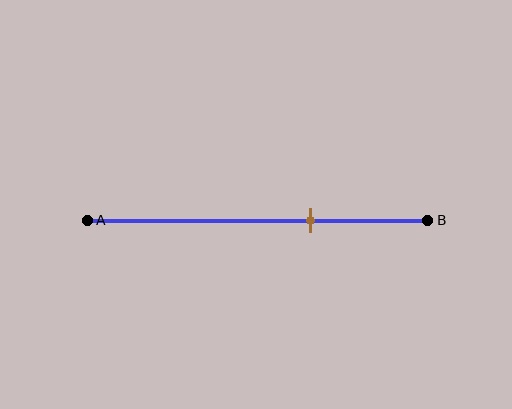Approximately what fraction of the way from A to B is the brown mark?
The brown mark is approximately 65% of the way from A to B.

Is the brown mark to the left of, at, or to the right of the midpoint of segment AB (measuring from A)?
The brown mark is to the right of the midpoint of segment AB.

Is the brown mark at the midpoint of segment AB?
No, the mark is at about 65% from A, not at the 50% midpoint.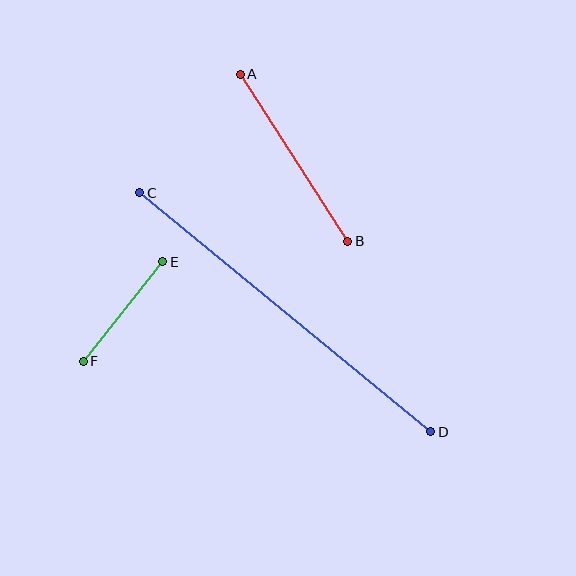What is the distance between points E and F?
The distance is approximately 127 pixels.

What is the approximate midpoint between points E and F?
The midpoint is at approximately (123, 311) pixels.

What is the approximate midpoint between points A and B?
The midpoint is at approximately (294, 158) pixels.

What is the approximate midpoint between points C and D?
The midpoint is at approximately (285, 312) pixels.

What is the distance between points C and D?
The distance is approximately 377 pixels.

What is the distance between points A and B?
The distance is approximately 198 pixels.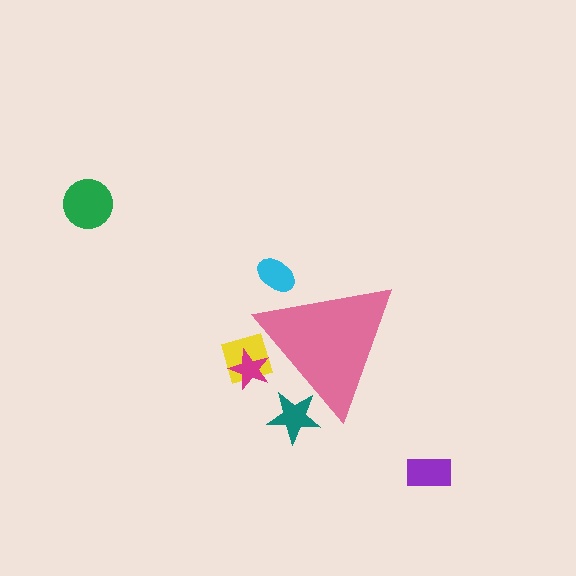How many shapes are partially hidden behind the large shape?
4 shapes are partially hidden.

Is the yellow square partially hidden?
Yes, the yellow square is partially hidden behind the pink triangle.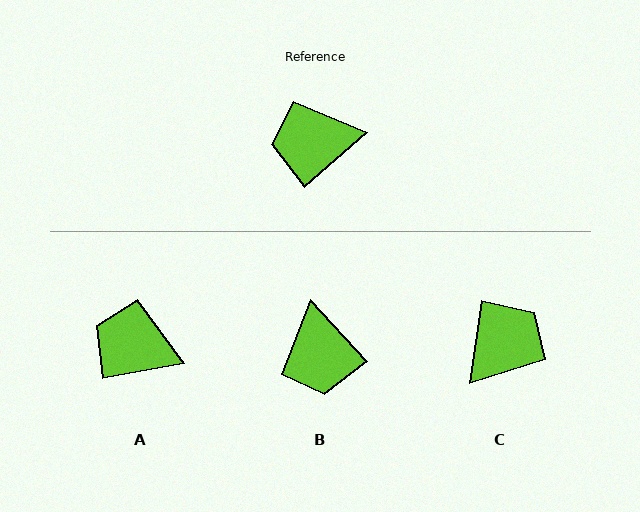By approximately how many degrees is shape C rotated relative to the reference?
Approximately 139 degrees clockwise.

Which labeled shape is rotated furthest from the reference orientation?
C, about 139 degrees away.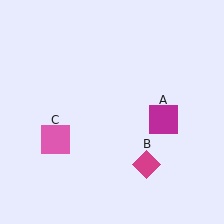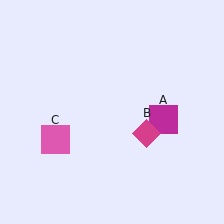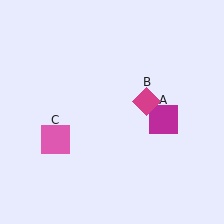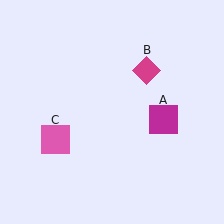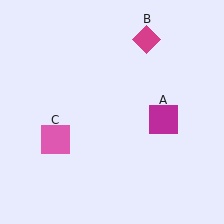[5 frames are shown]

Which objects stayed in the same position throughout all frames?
Magenta square (object A) and pink square (object C) remained stationary.